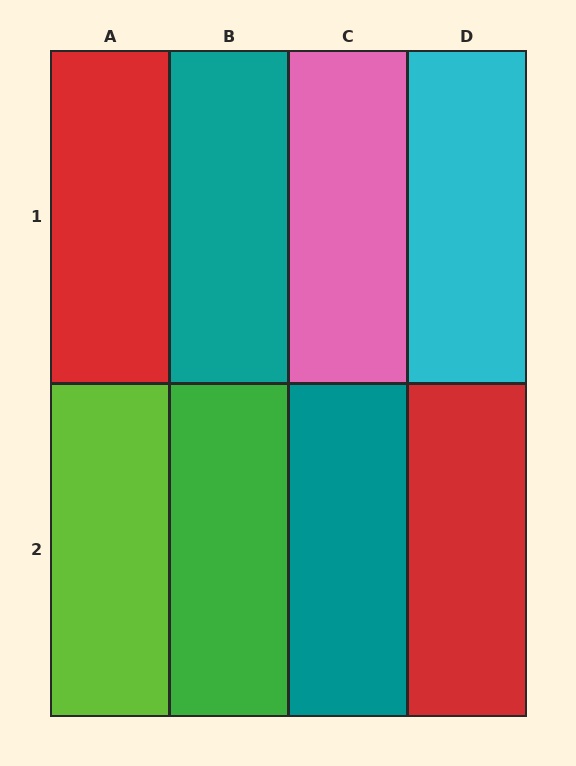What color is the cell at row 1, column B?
Teal.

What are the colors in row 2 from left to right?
Lime, green, teal, red.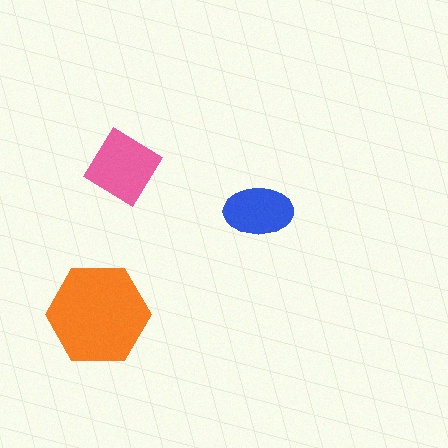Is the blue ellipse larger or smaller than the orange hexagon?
Smaller.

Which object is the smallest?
The blue ellipse.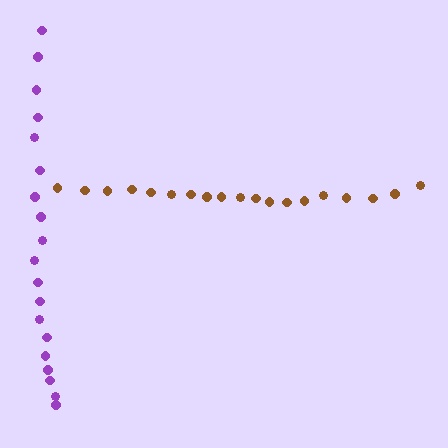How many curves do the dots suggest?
There are 2 distinct paths.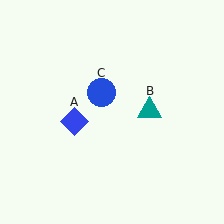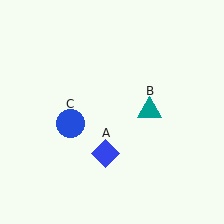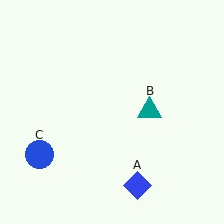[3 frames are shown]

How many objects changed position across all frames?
2 objects changed position: blue diamond (object A), blue circle (object C).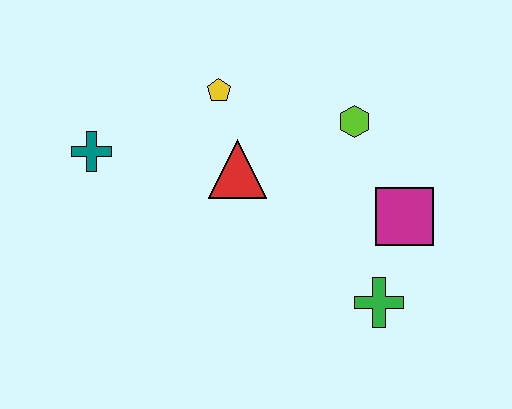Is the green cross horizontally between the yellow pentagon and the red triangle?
No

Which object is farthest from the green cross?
The teal cross is farthest from the green cross.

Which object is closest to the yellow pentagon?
The red triangle is closest to the yellow pentagon.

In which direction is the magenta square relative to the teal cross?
The magenta square is to the right of the teal cross.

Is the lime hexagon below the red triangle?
No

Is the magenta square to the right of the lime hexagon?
Yes